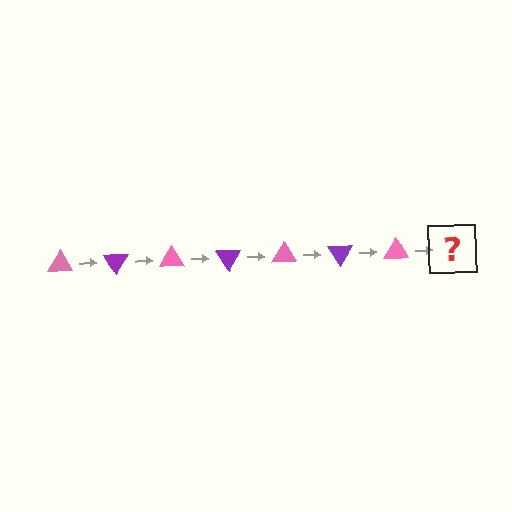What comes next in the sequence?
The next element should be a purple triangle, rotated 420 degrees from the start.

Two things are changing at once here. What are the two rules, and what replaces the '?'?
The two rules are that it rotates 60 degrees each step and the color cycles through pink and purple. The '?' should be a purple triangle, rotated 420 degrees from the start.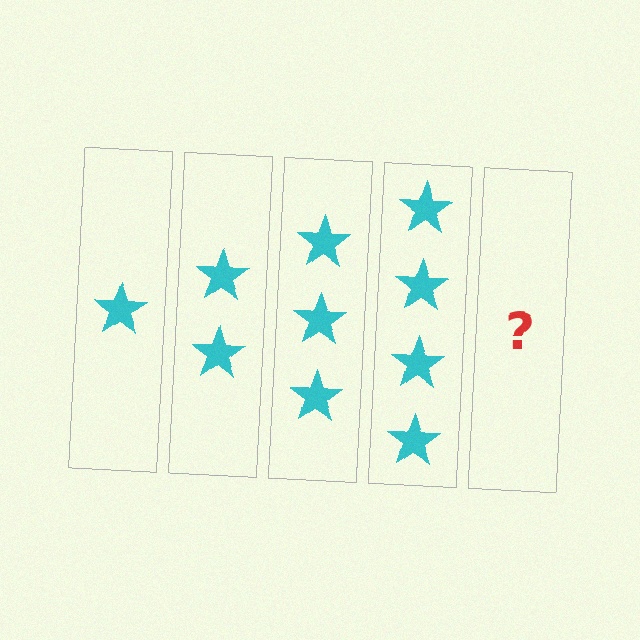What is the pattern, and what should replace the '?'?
The pattern is that each step adds one more star. The '?' should be 5 stars.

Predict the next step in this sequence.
The next step is 5 stars.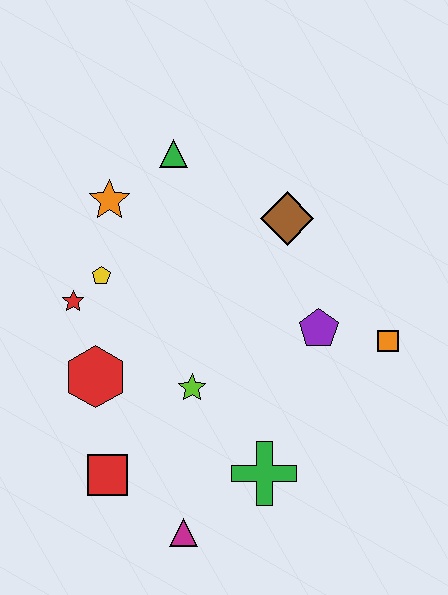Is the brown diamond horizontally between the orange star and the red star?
No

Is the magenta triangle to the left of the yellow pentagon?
No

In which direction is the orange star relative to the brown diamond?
The orange star is to the left of the brown diamond.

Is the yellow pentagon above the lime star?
Yes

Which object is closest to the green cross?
The magenta triangle is closest to the green cross.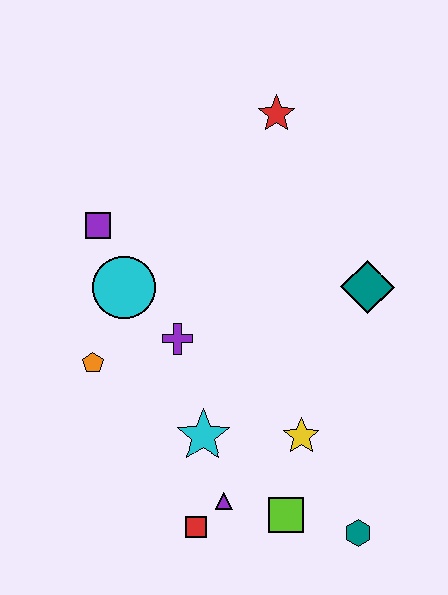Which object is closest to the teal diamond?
The yellow star is closest to the teal diamond.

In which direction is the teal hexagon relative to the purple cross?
The teal hexagon is below the purple cross.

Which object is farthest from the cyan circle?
The teal hexagon is farthest from the cyan circle.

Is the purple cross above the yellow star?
Yes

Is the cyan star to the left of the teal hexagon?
Yes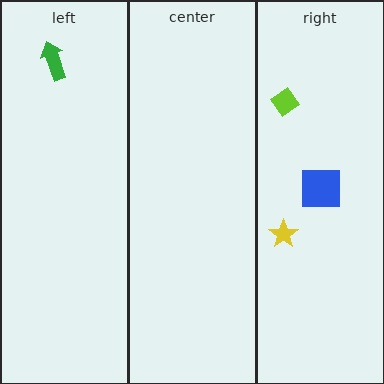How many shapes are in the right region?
3.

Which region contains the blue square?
The right region.